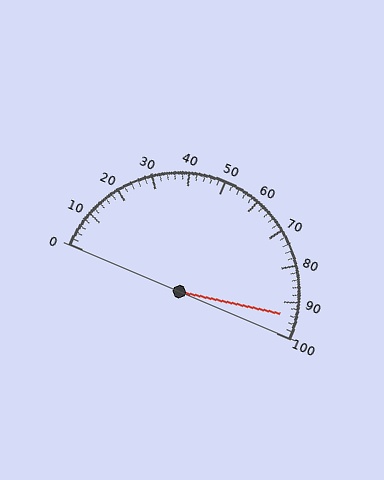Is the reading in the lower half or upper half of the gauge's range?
The reading is in the upper half of the range (0 to 100).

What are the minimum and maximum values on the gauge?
The gauge ranges from 0 to 100.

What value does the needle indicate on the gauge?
The needle indicates approximately 94.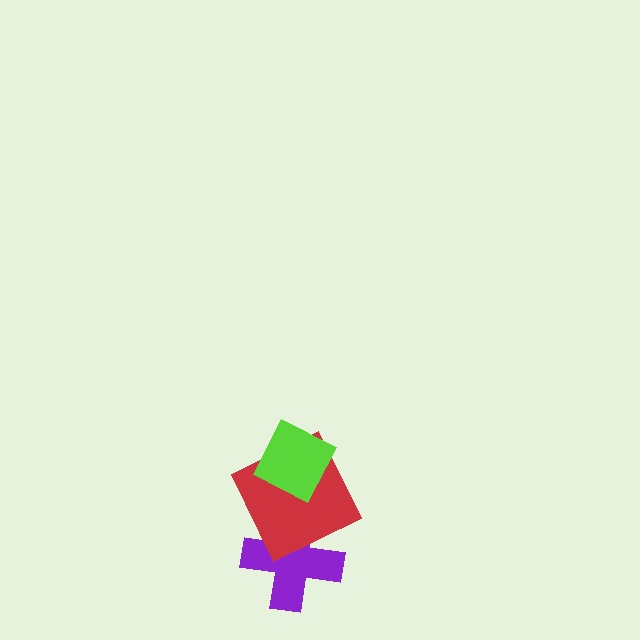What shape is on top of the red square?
The lime diamond is on top of the red square.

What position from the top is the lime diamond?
The lime diamond is 1st from the top.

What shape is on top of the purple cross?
The red square is on top of the purple cross.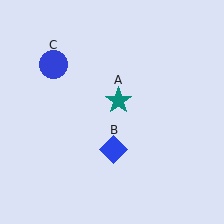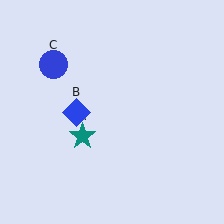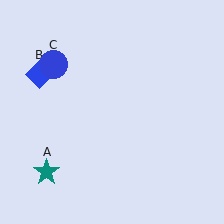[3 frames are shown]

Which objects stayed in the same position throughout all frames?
Blue circle (object C) remained stationary.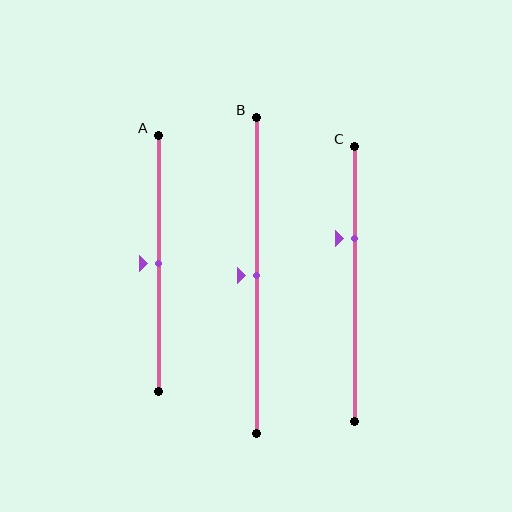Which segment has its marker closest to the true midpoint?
Segment A has its marker closest to the true midpoint.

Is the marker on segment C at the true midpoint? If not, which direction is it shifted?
No, the marker on segment C is shifted upward by about 16% of the segment length.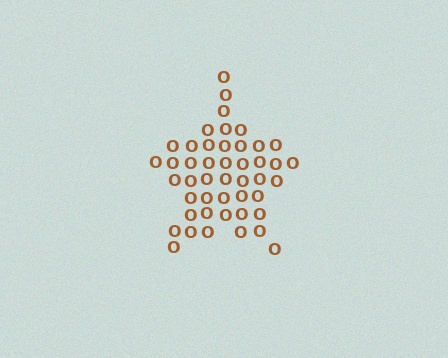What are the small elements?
The small elements are letter O's.